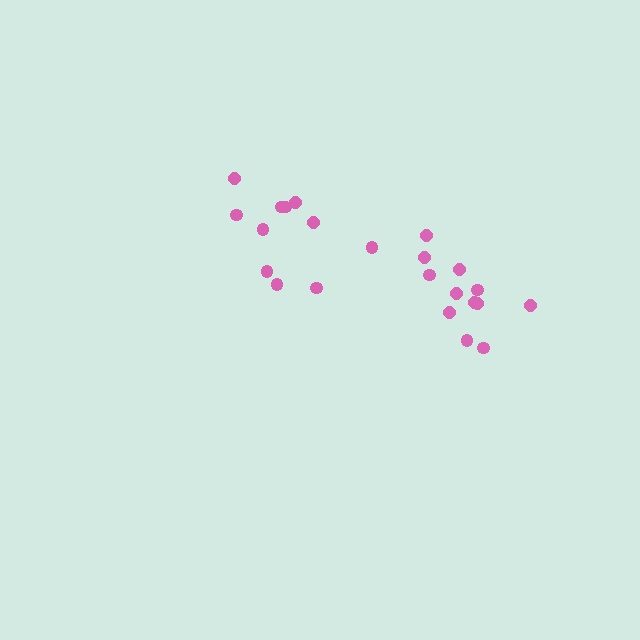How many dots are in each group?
Group 1: 11 dots, Group 2: 12 dots (23 total).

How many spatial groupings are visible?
There are 2 spatial groupings.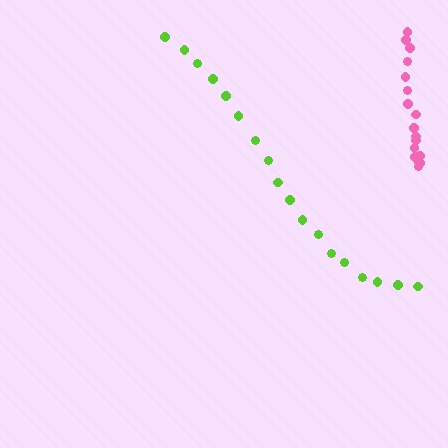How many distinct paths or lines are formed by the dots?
There are 2 distinct paths.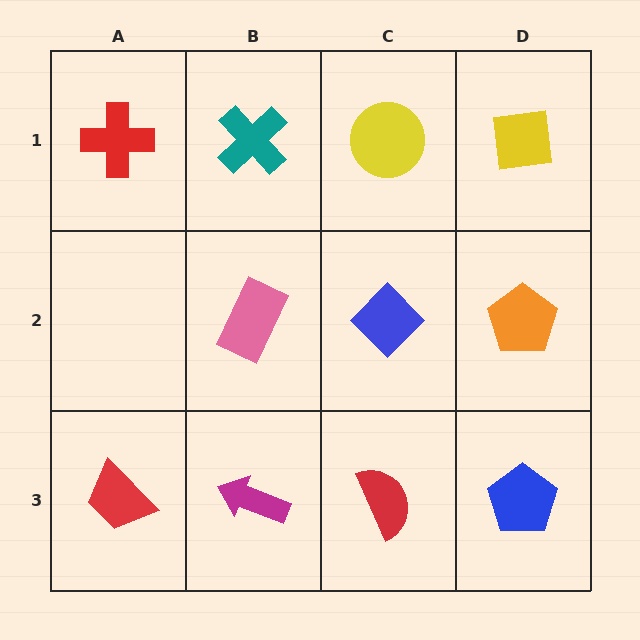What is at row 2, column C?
A blue diamond.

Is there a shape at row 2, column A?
No, that cell is empty.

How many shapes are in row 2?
3 shapes.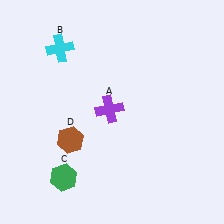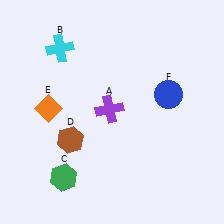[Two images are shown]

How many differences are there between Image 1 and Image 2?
There are 2 differences between the two images.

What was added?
An orange diamond (E), a blue circle (F) were added in Image 2.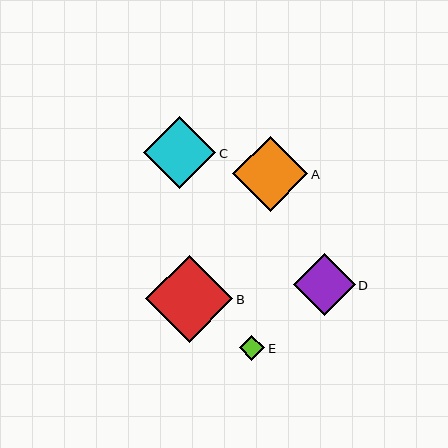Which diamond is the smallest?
Diamond E is the smallest with a size of approximately 25 pixels.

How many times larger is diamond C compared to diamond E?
Diamond C is approximately 2.8 times the size of diamond E.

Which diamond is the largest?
Diamond B is the largest with a size of approximately 87 pixels.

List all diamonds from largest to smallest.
From largest to smallest: B, A, C, D, E.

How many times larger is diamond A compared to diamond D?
Diamond A is approximately 1.2 times the size of diamond D.